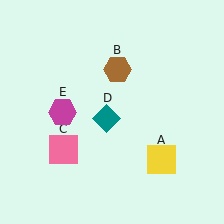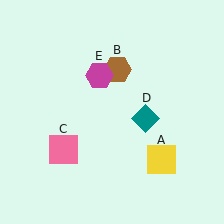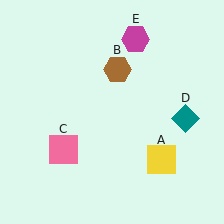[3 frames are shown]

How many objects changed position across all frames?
2 objects changed position: teal diamond (object D), magenta hexagon (object E).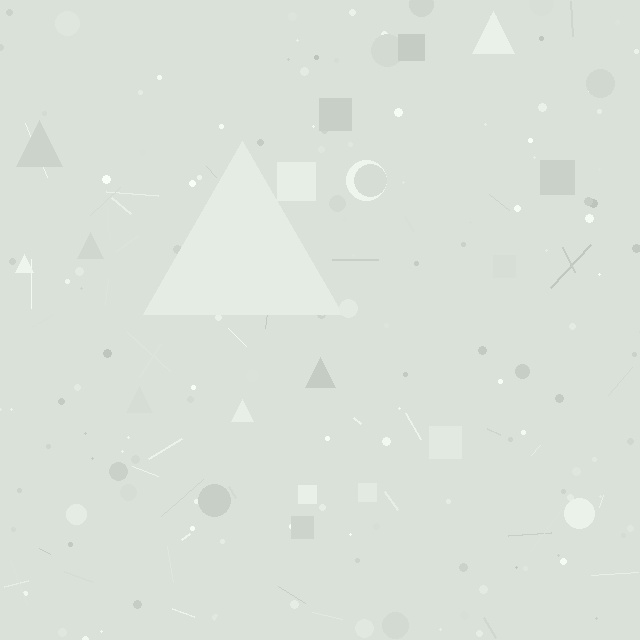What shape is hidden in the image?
A triangle is hidden in the image.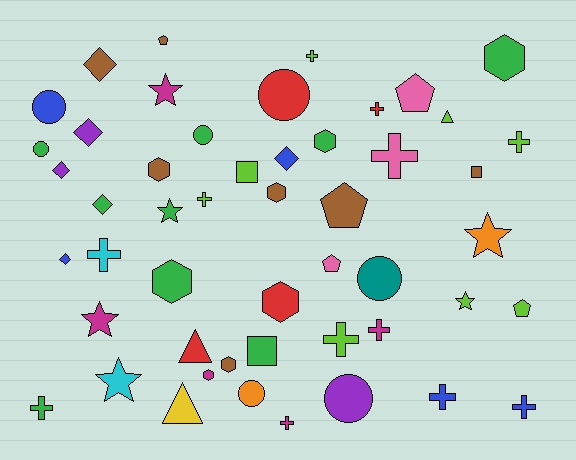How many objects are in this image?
There are 50 objects.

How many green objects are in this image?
There are 9 green objects.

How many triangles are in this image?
There are 3 triangles.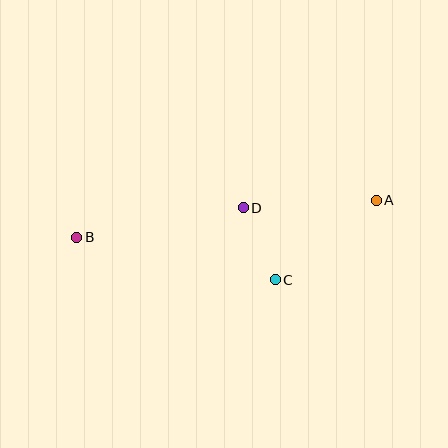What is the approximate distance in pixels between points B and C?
The distance between B and C is approximately 203 pixels.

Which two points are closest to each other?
Points C and D are closest to each other.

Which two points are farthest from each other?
Points A and B are farthest from each other.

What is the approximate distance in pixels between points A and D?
The distance between A and D is approximately 133 pixels.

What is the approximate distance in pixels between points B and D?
The distance between B and D is approximately 169 pixels.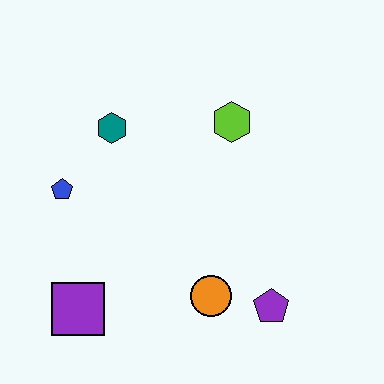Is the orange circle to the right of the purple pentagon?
No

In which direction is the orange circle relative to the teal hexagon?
The orange circle is below the teal hexagon.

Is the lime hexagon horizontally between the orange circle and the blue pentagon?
No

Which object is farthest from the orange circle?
The teal hexagon is farthest from the orange circle.